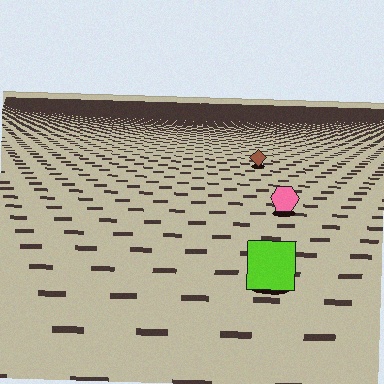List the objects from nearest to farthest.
From nearest to farthest: the lime square, the pink hexagon, the brown diamond.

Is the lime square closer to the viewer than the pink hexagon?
Yes. The lime square is closer — you can tell from the texture gradient: the ground texture is coarser near it.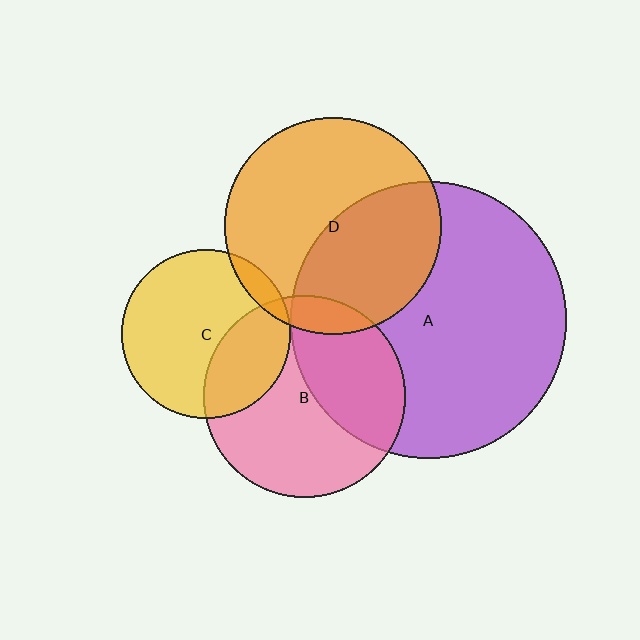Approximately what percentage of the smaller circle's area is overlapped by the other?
Approximately 45%.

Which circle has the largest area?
Circle A (purple).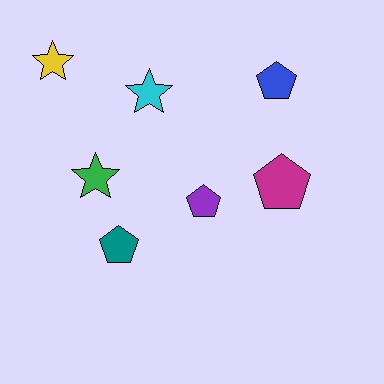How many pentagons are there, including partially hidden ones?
There are 4 pentagons.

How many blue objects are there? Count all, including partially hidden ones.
There is 1 blue object.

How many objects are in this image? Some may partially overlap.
There are 7 objects.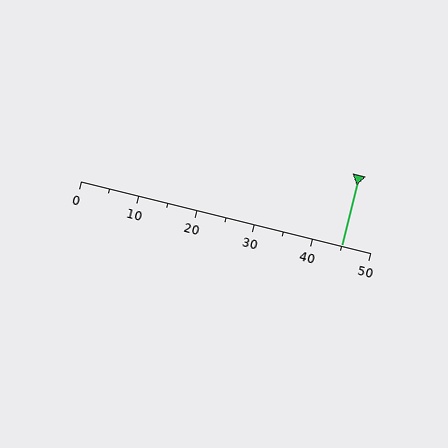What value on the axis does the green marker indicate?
The marker indicates approximately 45.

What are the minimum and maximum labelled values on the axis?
The axis runs from 0 to 50.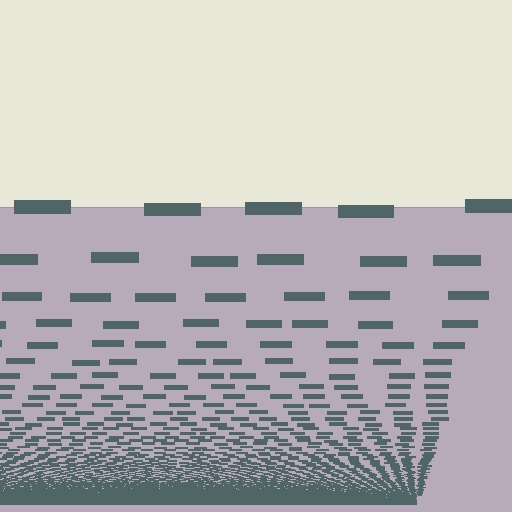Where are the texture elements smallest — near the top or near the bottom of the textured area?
Near the bottom.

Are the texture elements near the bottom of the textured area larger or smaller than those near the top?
Smaller. The gradient is inverted — elements near the bottom are smaller and denser.